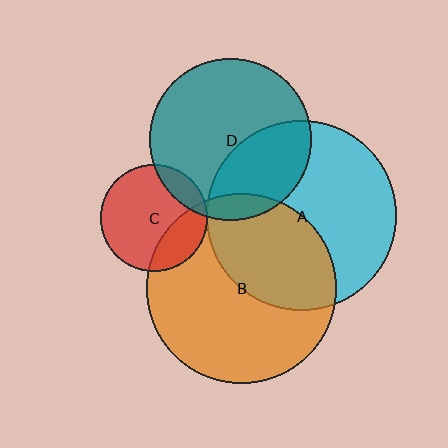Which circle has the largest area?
Circle A (cyan).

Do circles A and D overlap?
Yes.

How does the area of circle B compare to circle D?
Approximately 1.4 times.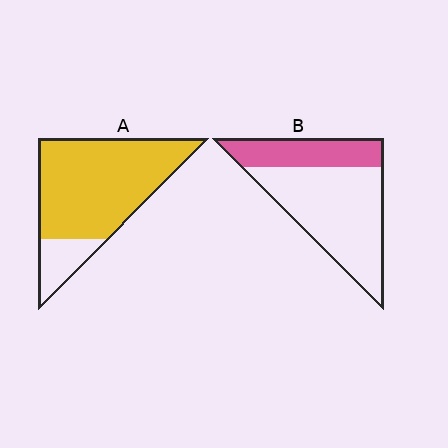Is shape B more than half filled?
No.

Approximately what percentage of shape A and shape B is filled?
A is approximately 85% and B is approximately 30%.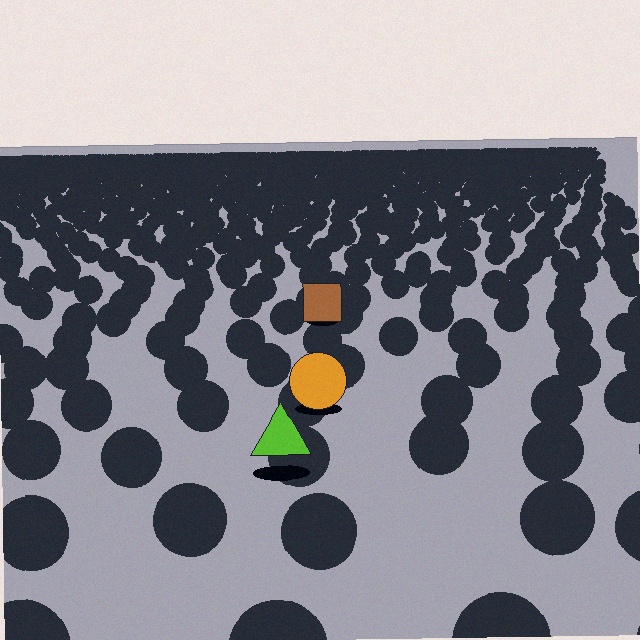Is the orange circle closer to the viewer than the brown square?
Yes. The orange circle is closer — you can tell from the texture gradient: the ground texture is coarser near it.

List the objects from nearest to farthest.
From nearest to farthest: the lime triangle, the orange circle, the brown square.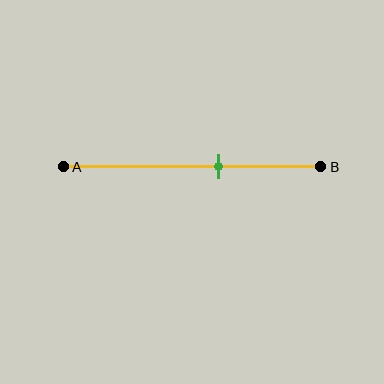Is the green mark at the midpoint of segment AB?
No, the mark is at about 60% from A, not at the 50% midpoint.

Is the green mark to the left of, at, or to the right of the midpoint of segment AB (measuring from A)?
The green mark is to the right of the midpoint of segment AB.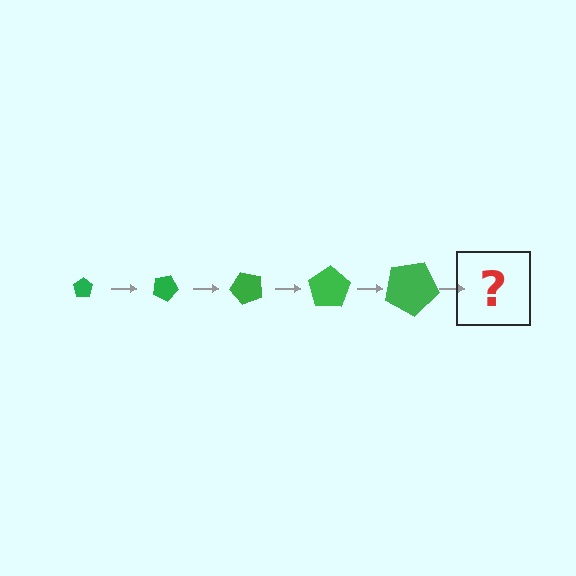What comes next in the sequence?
The next element should be a pentagon, larger than the previous one and rotated 125 degrees from the start.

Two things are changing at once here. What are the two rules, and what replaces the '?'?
The two rules are that the pentagon grows larger each step and it rotates 25 degrees each step. The '?' should be a pentagon, larger than the previous one and rotated 125 degrees from the start.